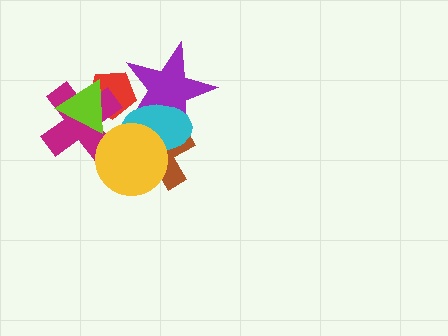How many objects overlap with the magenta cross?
3 objects overlap with the magenta cross.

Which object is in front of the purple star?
The cyan ellipse is in front of the purple star.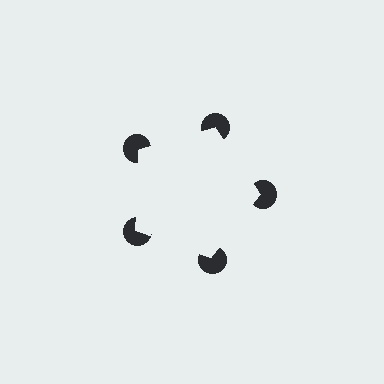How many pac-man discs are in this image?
There are 5 — one at each vertex of the illusory pentagon.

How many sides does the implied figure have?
5 sides.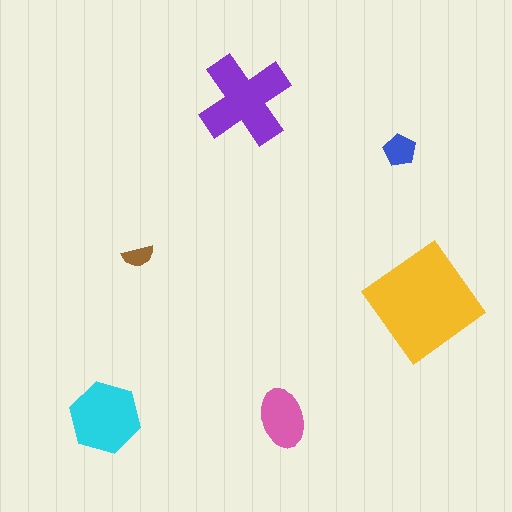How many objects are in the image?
There are 6 objects in the image.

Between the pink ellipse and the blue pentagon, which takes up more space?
The pink ellipse.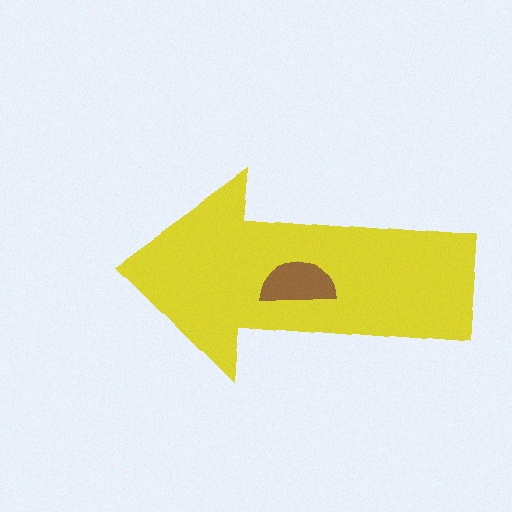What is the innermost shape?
The brown semicircle.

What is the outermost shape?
The yellow arrow.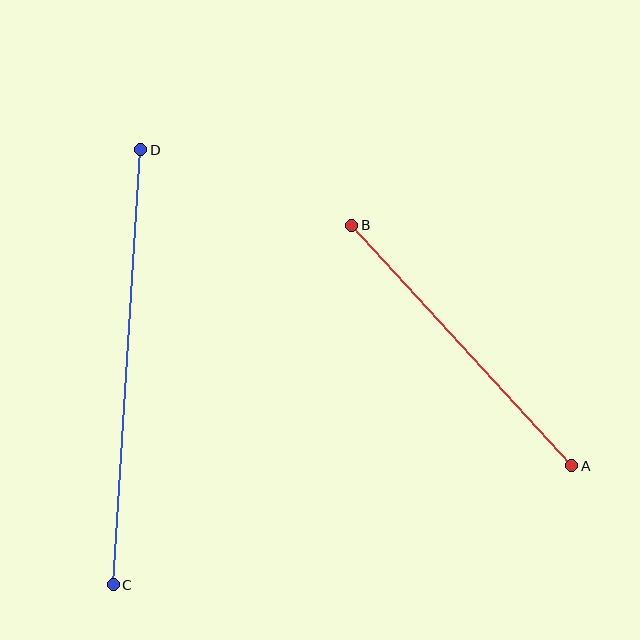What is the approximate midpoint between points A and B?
The midpoint is at approximately (462, 345) pixels.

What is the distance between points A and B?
The distance is approximately 326 pixels.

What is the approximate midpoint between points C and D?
The midpoint is at approximately (127, 367) pixels.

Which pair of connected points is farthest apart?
Points C and D are farthest apart.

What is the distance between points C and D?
The distance is approximately 436 pixels.